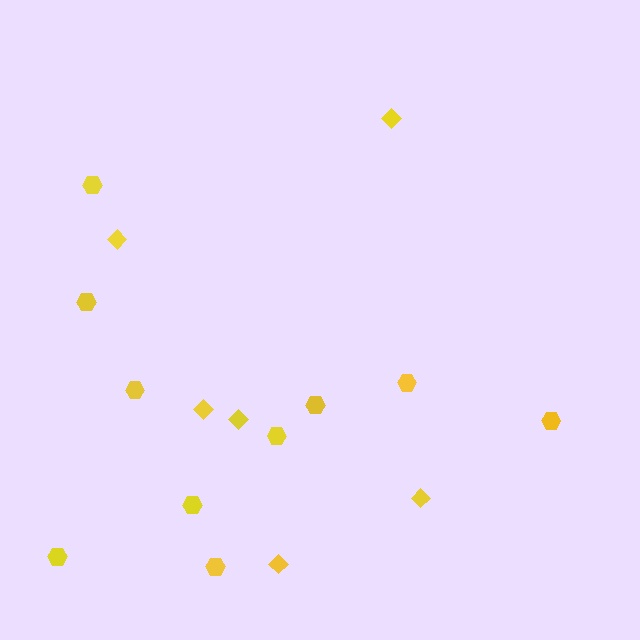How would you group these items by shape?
There are 2 groups: one group of diamonds (6) and one group of hexagons (10).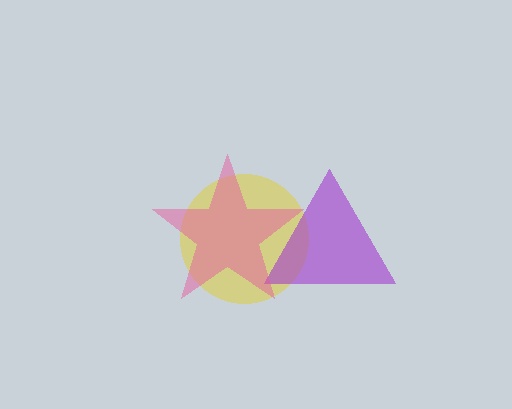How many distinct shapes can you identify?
There are 3 distinct shapes: a yellow circle, a purple triangle, a pink star.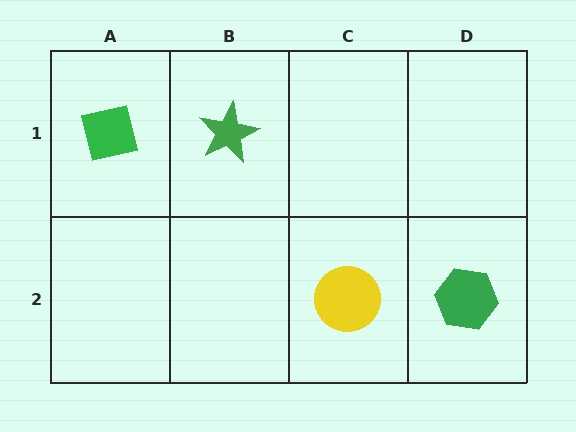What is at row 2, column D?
A green hexagon.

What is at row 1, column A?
A green square.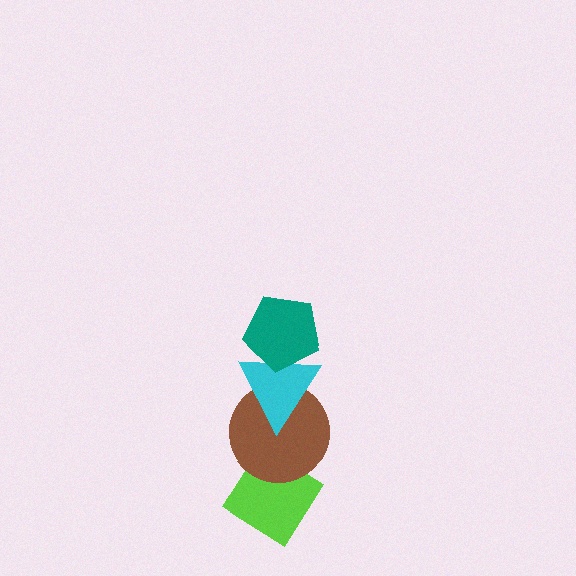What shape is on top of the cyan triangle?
The teal pentagon is on top of the cyan triangle.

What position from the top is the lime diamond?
The lime diamond is 4th from the top.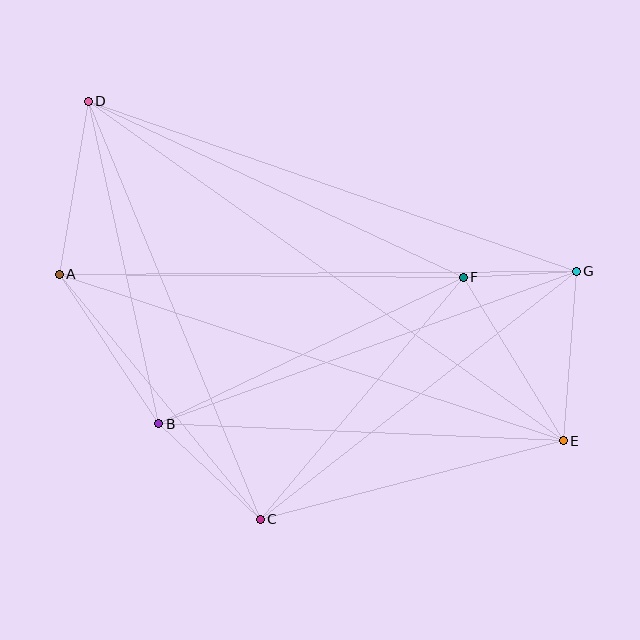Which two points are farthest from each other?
Points D and E are farthest from each other.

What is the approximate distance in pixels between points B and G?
The distance between B and G is approximately 445 pixels.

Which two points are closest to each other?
Points F and G are closest to each other.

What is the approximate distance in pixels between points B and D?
The distance between B and D is approximately 330 pixels.